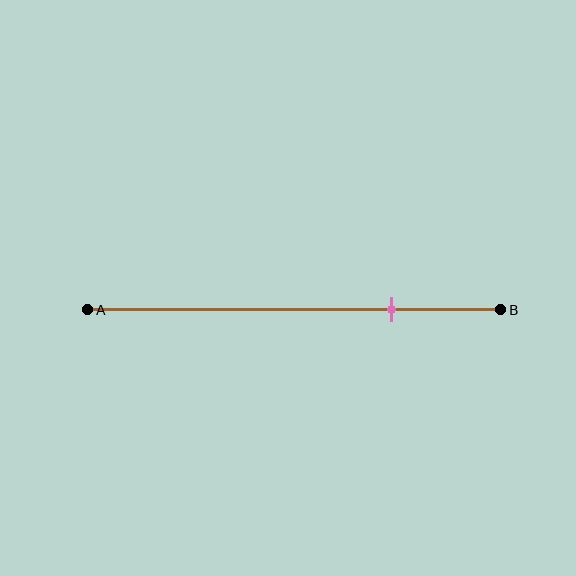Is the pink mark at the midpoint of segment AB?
No, the mark is at about 75% from A, not at the 50% midpoint.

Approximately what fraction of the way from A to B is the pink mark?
The pink mark is approximately 75% of the way from A to B.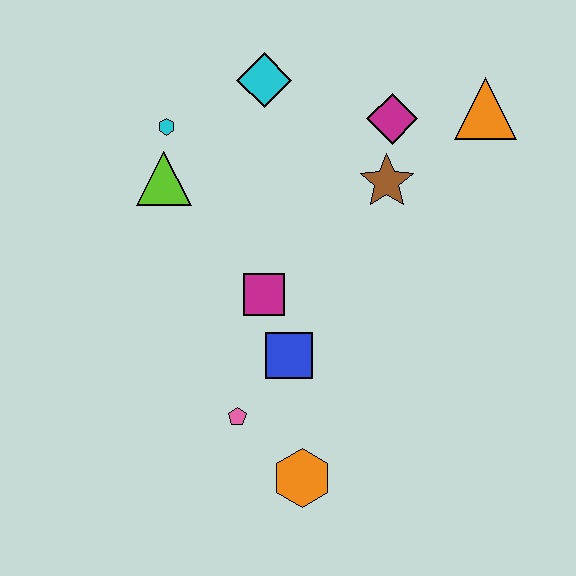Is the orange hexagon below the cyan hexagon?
Yes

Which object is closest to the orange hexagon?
The pink pentagon is closest to the orange hexagon.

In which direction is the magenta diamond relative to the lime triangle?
The magenta diamond is to the right of the lime triangle.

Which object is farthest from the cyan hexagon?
The orange hexagon is farthest from the cyan hexagon.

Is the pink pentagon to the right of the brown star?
No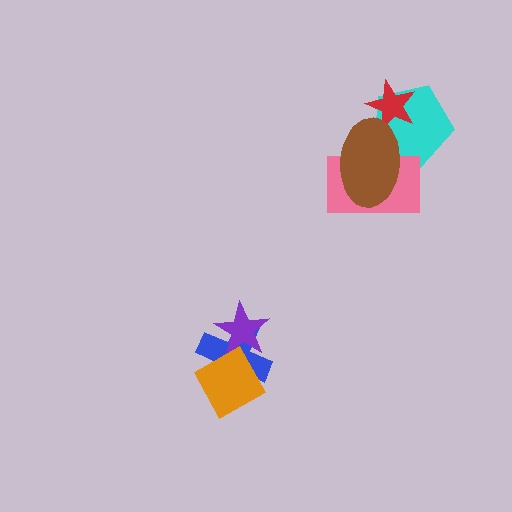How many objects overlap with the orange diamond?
2 objects overlap with the orange diamond.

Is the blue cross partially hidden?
Yes, it is partially covered by another shape.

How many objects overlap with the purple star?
2 objects overlap with the purple star.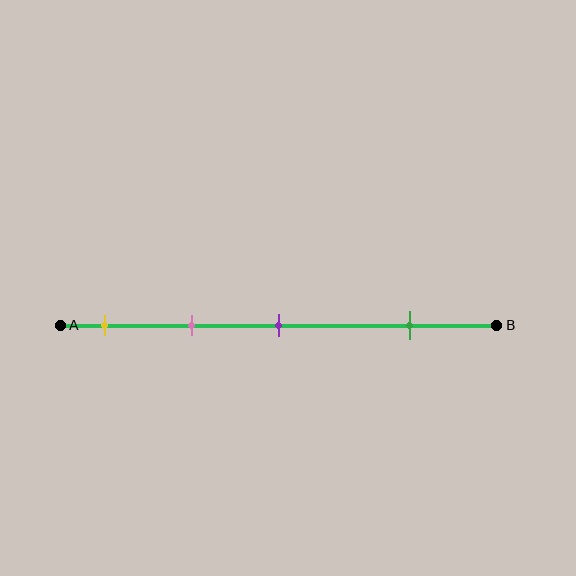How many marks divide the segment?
There are 4 marks dividing the segment.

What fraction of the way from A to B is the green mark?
The green mark is approximately 80% (0.8) of the way from A to B.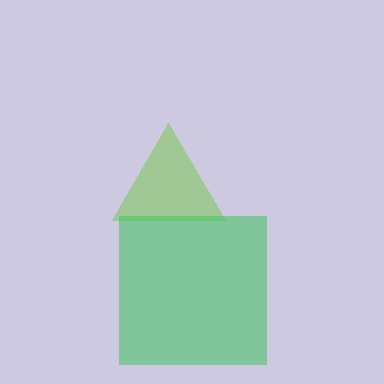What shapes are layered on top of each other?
The layered shapes are: a lime triangle, a green square.